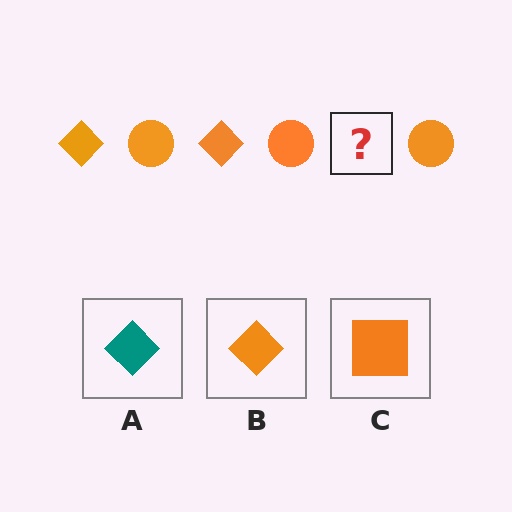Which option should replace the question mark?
Option B.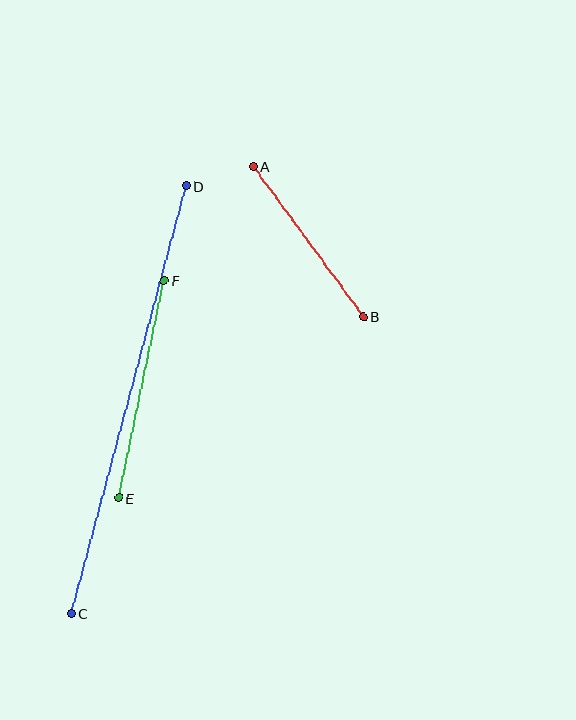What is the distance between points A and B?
The distance is approximately 186 pixels.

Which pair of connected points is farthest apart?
Points C and D are farthest apart.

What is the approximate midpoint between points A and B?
The midpoint is at approximately (308, 241) pixels.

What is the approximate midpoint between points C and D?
The midpoint is at approximately (129, 399) pixels.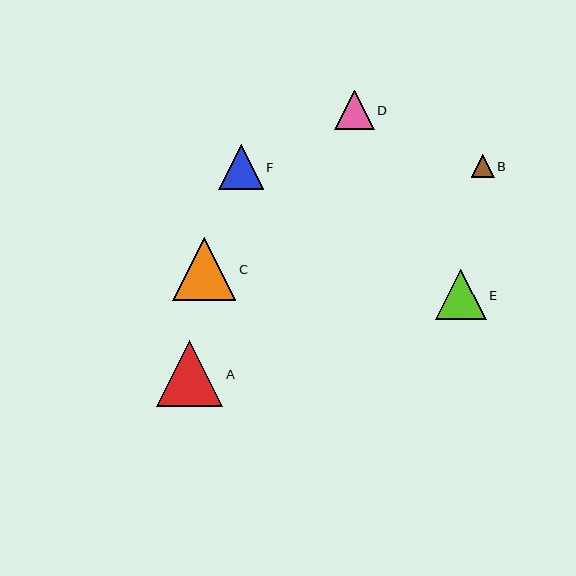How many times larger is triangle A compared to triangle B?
Triangle A is approximately 2.9 times the size of triangle B.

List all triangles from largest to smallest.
From largest to smallest: A, C, E, F, D, B.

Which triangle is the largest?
Triangle A is the largest with a size of approximately 66 pixels.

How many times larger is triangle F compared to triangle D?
Triangle F is approximately 1.1 times the size of triangle D.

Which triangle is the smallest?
Triangle B is the smallest with a size of approximately 23 pixels.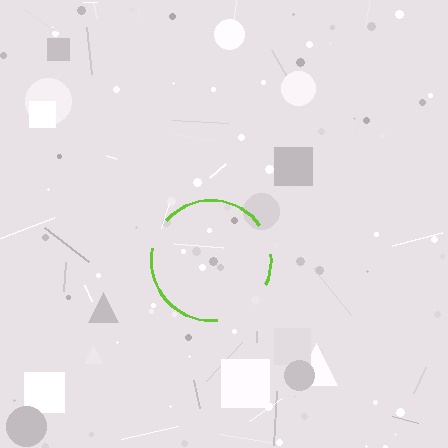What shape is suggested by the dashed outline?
The dashed outline suggests a circle.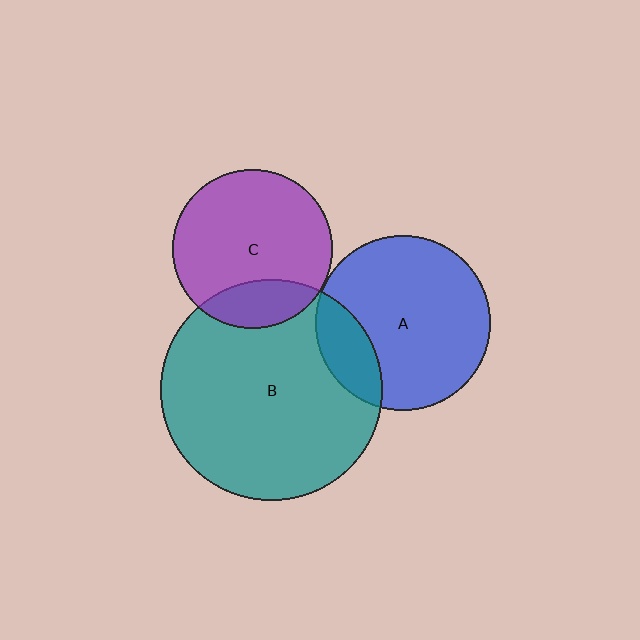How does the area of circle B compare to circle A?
Approximately 1.6 times.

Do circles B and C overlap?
Yes.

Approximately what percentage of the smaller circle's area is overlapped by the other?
Approximately 20%.